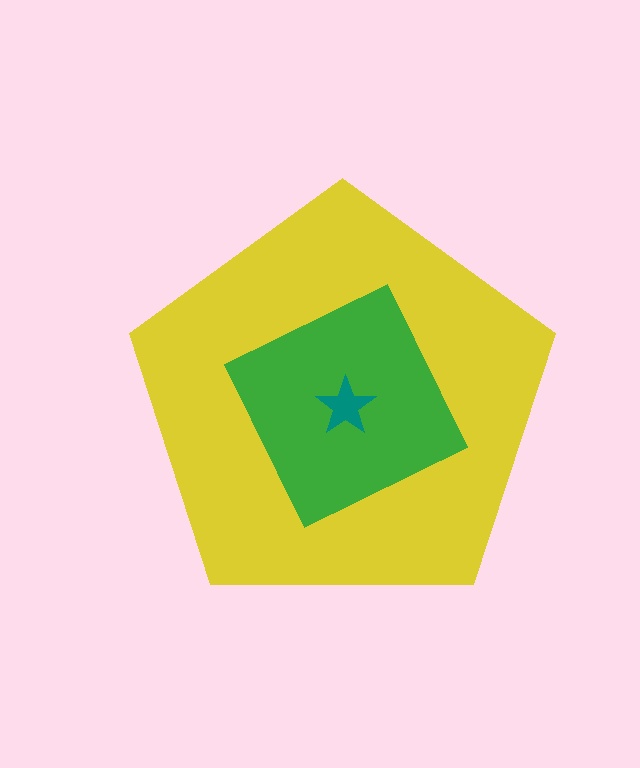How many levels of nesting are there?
3.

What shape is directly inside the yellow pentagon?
The green diamond.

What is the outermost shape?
The yellow pentagon.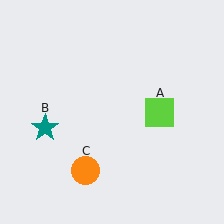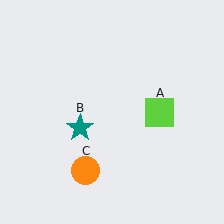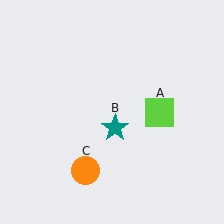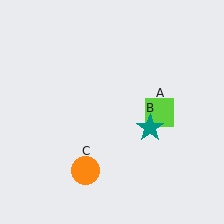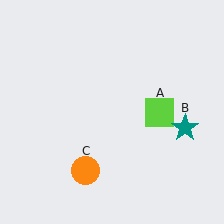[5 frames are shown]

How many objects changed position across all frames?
1 object changed position: teal star (object B).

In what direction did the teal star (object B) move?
The teal star (object B) moved right.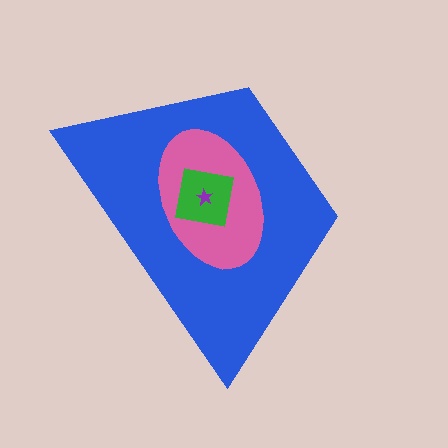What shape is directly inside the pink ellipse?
The green square.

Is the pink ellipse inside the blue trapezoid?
Yes.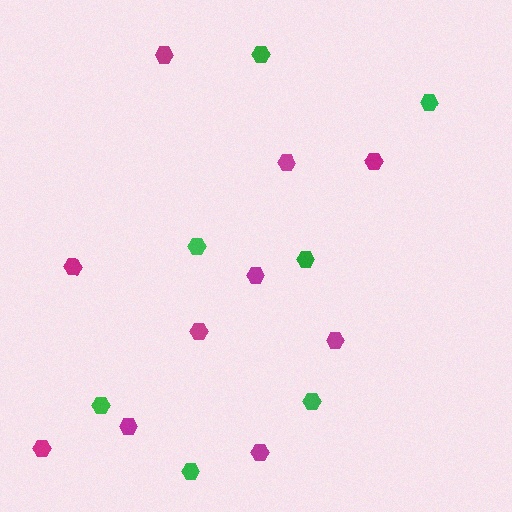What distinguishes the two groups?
There are 2 groups: one group of magenta hexagons (10) and one group of green hexagons (7).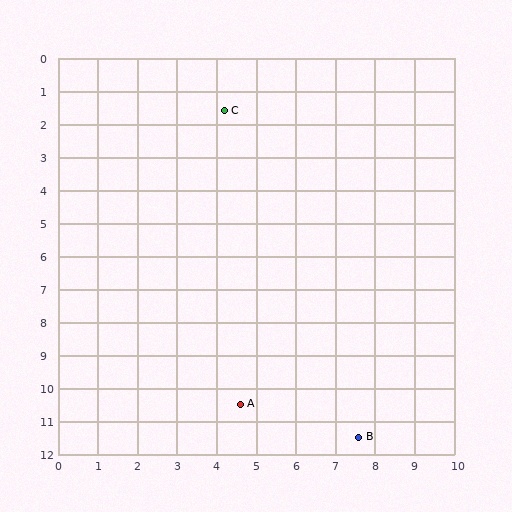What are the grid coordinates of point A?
Point A is at approximately (4.6, 10.5).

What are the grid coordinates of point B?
Point B is at approximately (7.6, 11.5).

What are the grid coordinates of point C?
Point C is at approximately (4.2, 1.6).